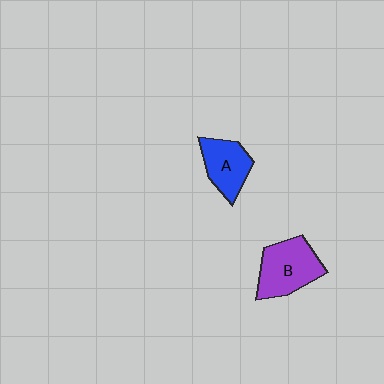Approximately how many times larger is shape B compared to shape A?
Approximately 1.3 times.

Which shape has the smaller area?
Shape A (blue).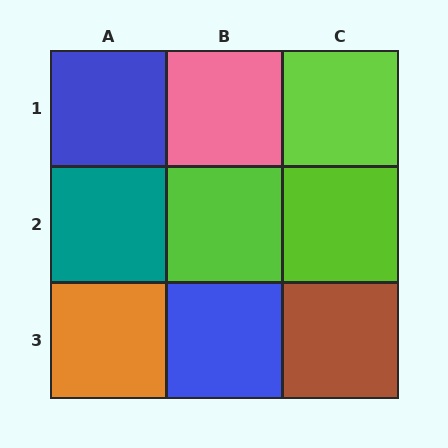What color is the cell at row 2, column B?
Lime.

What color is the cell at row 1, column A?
Blue.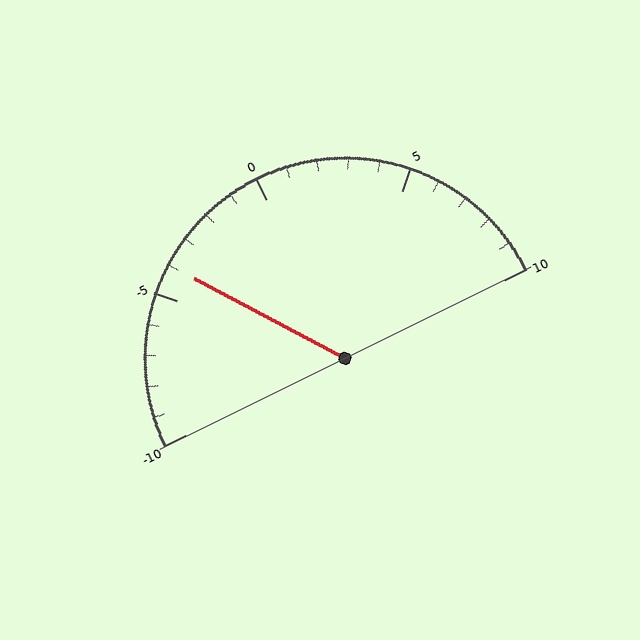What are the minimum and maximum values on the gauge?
The gauge ranges from -10 to 10.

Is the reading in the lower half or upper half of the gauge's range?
The reading is in the lower half of the range (-10 to 10).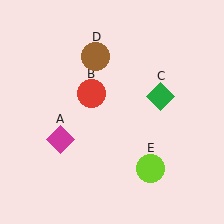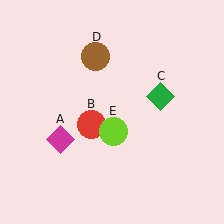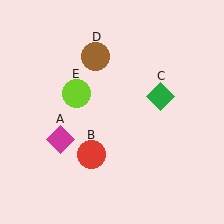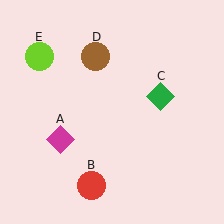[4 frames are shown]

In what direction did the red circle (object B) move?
The red circle (object B) moved down.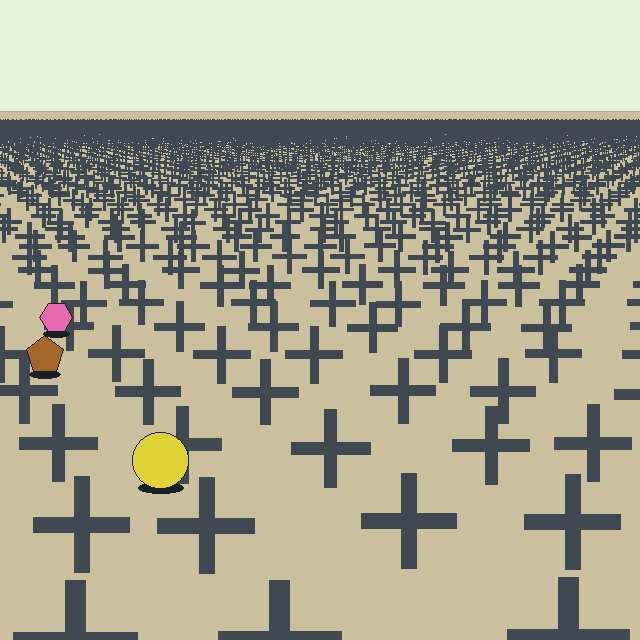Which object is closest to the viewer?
The yellow circle is closest. The texture marks near it are larger and more spread out.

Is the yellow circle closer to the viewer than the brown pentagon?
Yes. The yellow circle is closer — you can tell from the texture gradient: the ground texture is coarser near it.